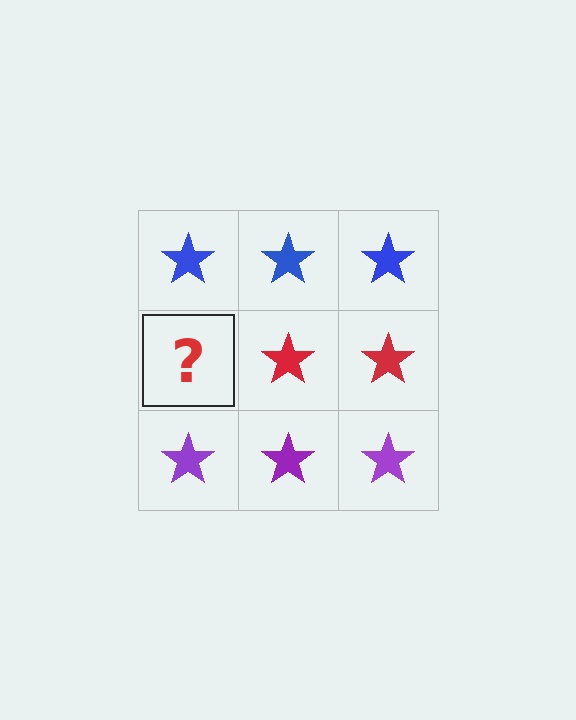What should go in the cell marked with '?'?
The missing cell should contain a red star.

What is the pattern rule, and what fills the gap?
The rule is that each row has a consistent color. The gap should be filled with a red star.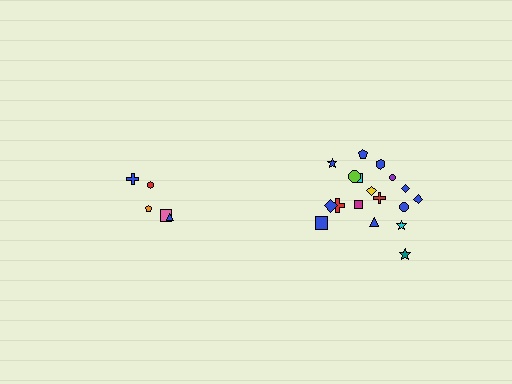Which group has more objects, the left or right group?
The right group.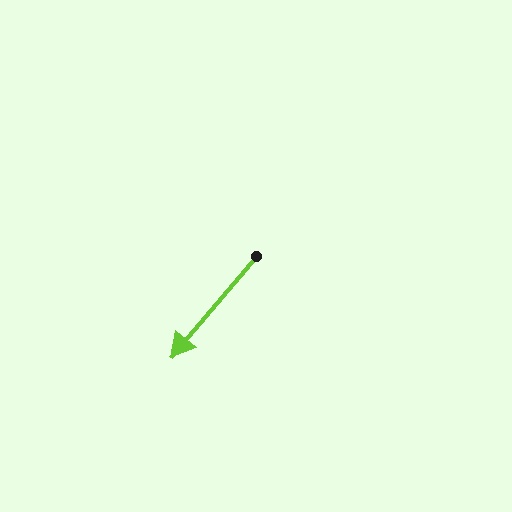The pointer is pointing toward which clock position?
Roughly 7 o'clock.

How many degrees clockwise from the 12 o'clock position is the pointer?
Approximately 220 degrees.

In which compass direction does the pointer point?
Southwest.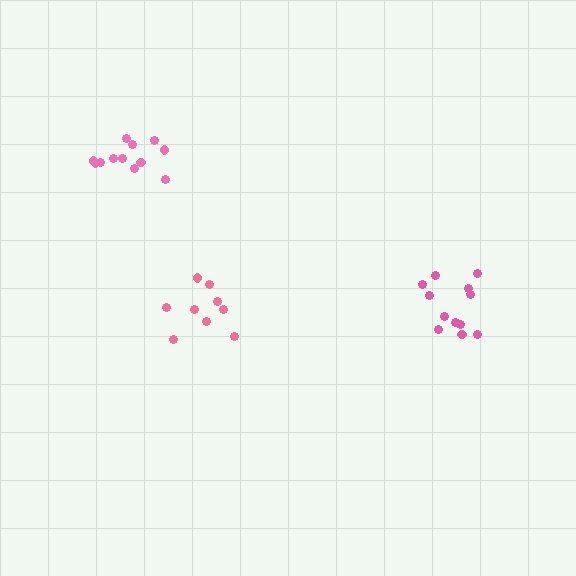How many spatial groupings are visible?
There are 3 spatial groupings.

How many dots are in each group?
Group 1: 9 dots, Group 2: 12 dots, Group 3: 12 dots (33 total).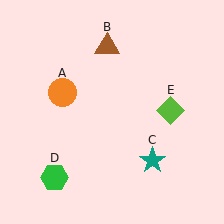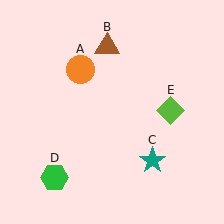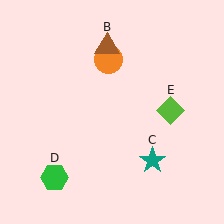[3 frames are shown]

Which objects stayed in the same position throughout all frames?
Brown triangle (object B) and teal star (object C) and green hexagon (object D) and lime diamond (object E) remained stationary.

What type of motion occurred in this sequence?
The orange circle (object A) rotated clockwise around the center of the scene.